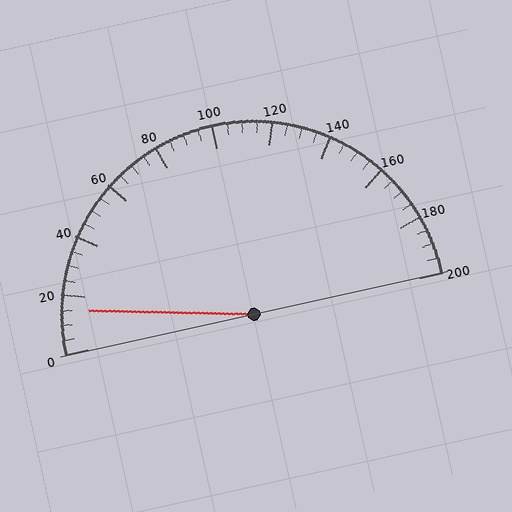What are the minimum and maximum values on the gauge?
The gauge ranges from 0 to 200.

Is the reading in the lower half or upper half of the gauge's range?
The reading is in the lower half of the range (0 to 200).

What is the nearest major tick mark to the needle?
The nearest major tick mark is 20.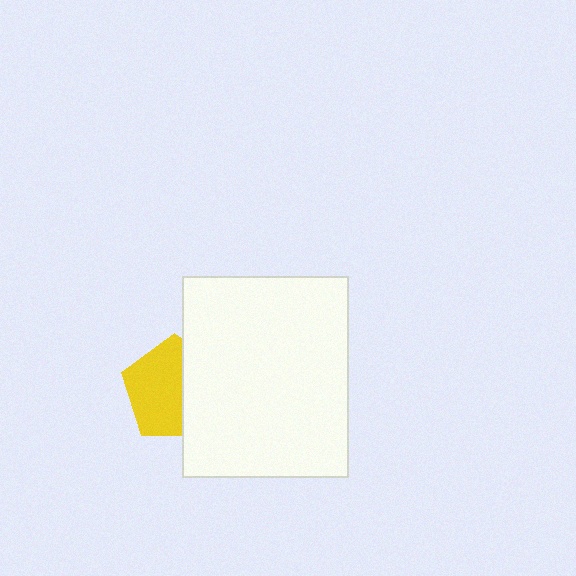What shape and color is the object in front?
The object in front is a white rectangle.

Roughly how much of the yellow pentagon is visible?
About half of it is visible (roughly 59%).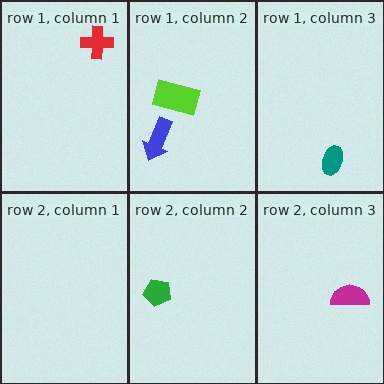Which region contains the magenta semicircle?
The row 2, column 3 region.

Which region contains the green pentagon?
The row 2, column 2 region.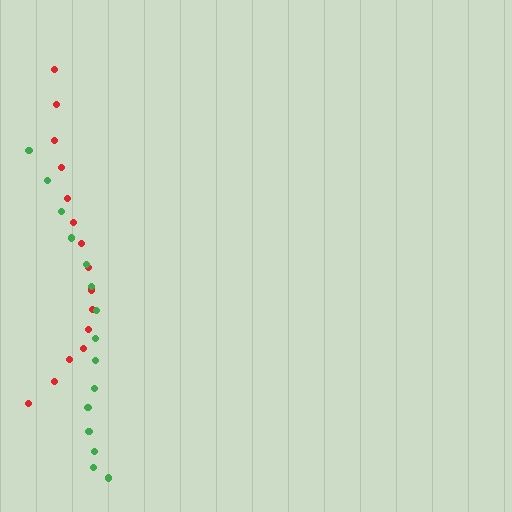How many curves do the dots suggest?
There are 2 distinct paths.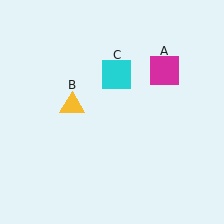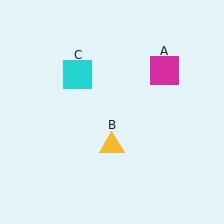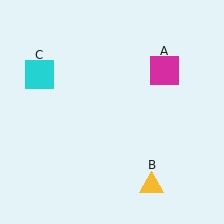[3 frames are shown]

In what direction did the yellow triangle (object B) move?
The yellow triangle (object B) moved down and to the right.